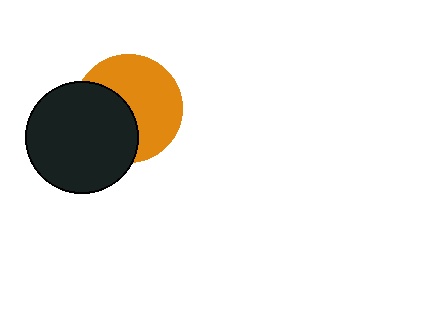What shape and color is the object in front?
The object in front is a black circle.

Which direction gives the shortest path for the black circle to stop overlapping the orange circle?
Moving left gives the shortest separation.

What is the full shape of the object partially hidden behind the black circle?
The partially hidden object is an orange circle.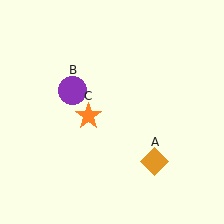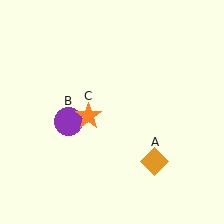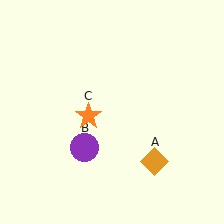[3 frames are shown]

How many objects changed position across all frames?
1 object changed position: purple circle (object B).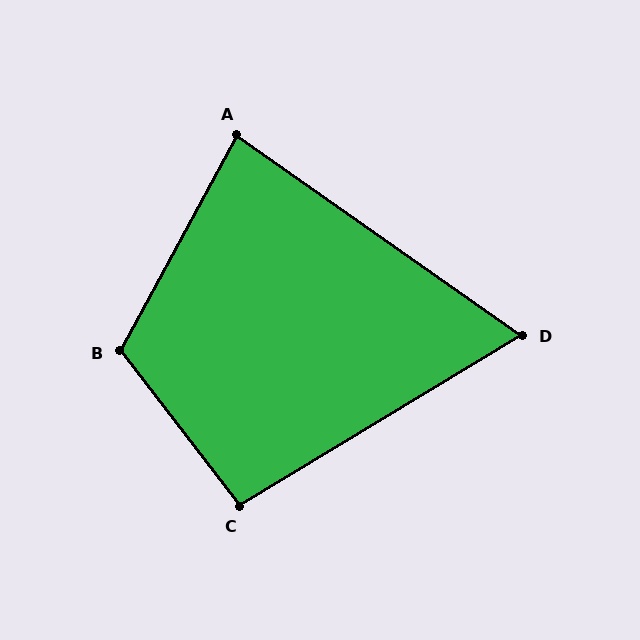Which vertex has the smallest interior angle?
D, at approximately 66 degrees.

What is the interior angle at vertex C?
Approximately 96 degrees (obtuse).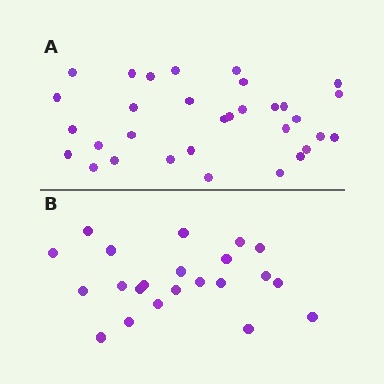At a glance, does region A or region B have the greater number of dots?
Region A (the top region) has more dots.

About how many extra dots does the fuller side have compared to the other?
Region A has roughly 10 or so more dots than region B.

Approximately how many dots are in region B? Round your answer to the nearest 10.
About 20 dots. (The exact count is 22, which rounds to 20.)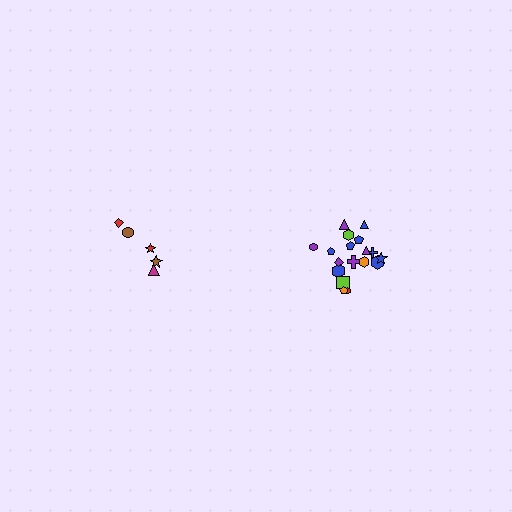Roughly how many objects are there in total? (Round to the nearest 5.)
Roughly 25 objects in total.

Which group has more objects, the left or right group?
The right group.